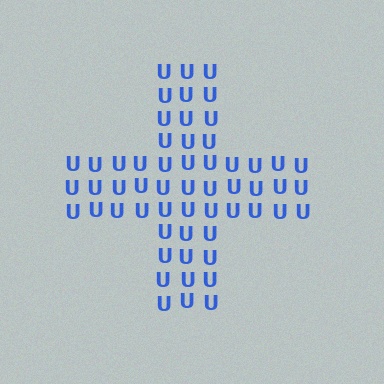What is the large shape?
The large shape is a cross.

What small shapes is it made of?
It is made of small letter U's.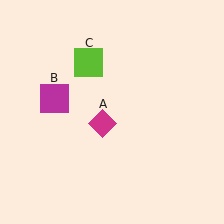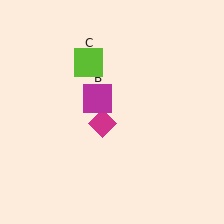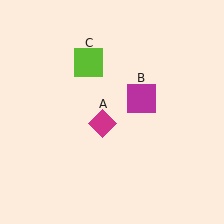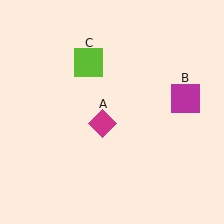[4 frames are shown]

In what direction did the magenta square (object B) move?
The magenta square (object B) moved right.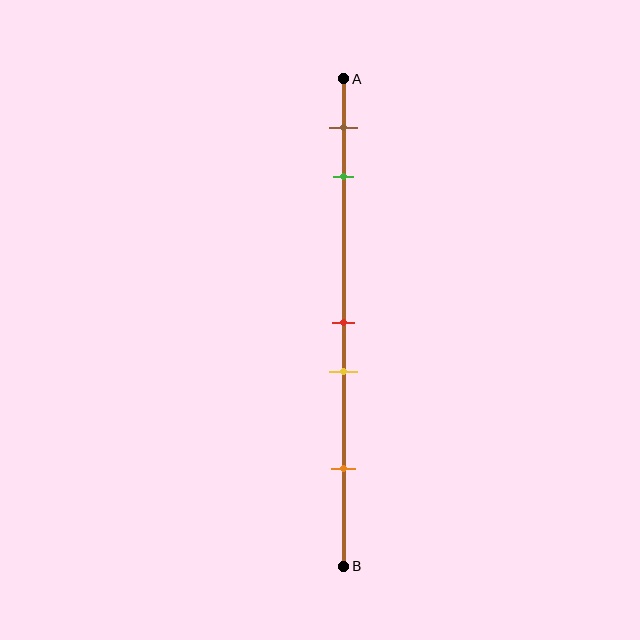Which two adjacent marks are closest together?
The red and yellow marks are the closest adjacent pair.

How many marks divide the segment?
There are 5 marks dividing the segment.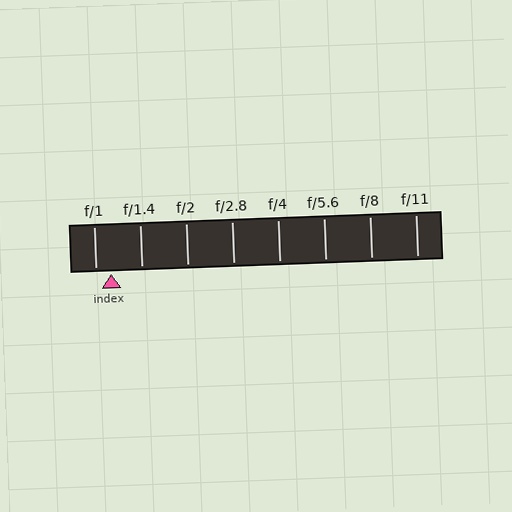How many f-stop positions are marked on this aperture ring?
There are 8 f-stop positions marked.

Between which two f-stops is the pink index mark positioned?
The index mark is between f/1 and f/1.4.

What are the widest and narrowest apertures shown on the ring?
The widest aperture shown is f/1 and the narrowest is f/11.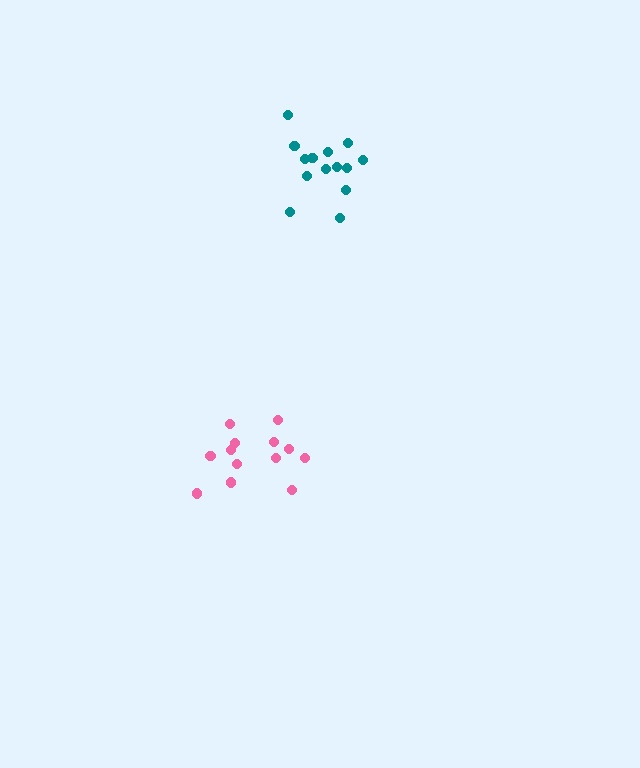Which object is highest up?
The teal cluster is topmost.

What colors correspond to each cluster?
The clusters are colored: pink, teal.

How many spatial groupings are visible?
There are 2 spatial groupings.